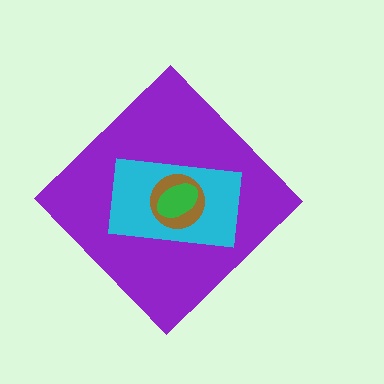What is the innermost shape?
The green ellipse.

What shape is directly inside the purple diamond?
The cyan rectangle.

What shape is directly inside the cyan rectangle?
The brown circle.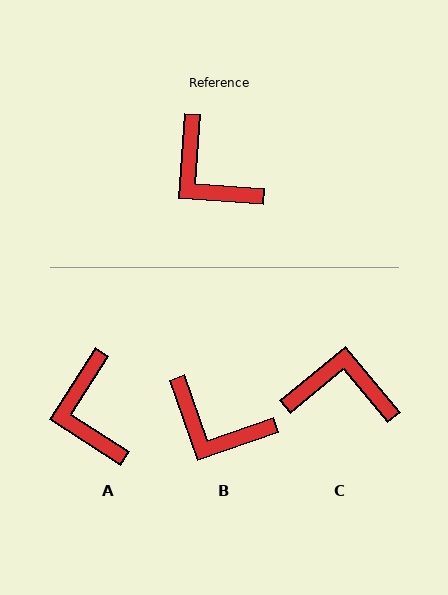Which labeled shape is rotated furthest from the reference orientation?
C, about 137 degrees away.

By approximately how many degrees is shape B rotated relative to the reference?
Approximately 23 degrees counter-clockwise.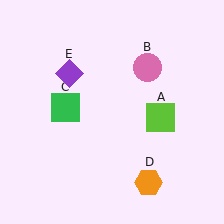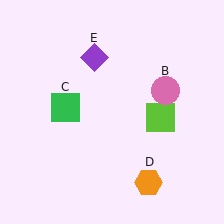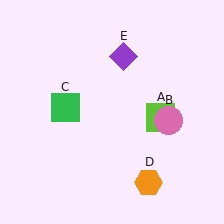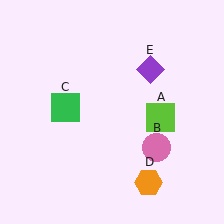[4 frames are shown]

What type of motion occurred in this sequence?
The pink circle (object B), purple diamond (object E) rotated clockwise around the center of the scene.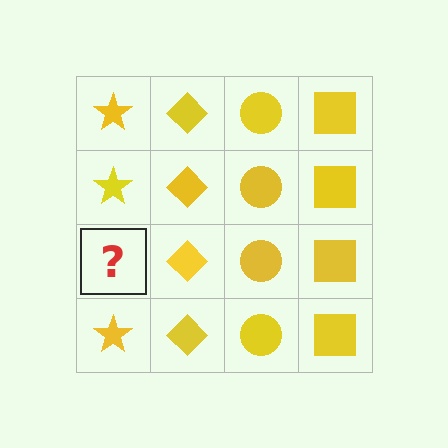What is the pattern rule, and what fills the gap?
The rule is that each column has a consistent shape. The gap should be filled with a yellow star.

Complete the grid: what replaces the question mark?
The question mark should be replaced with a yellow star.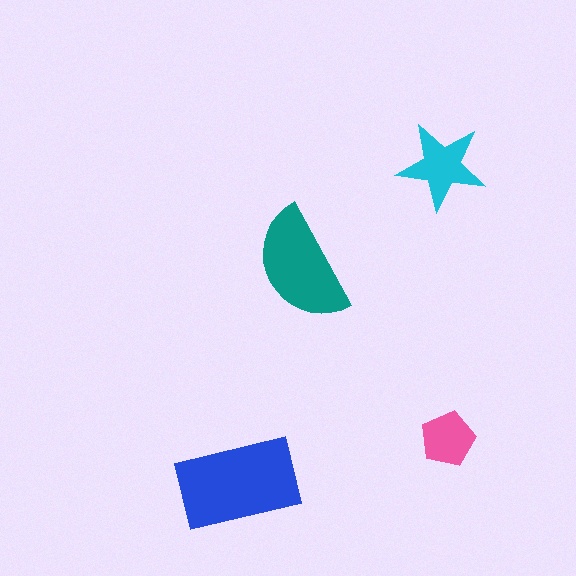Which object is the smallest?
The pink pentagon.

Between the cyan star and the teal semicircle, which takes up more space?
The teal semicircle.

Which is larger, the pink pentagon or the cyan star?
The cyan star.